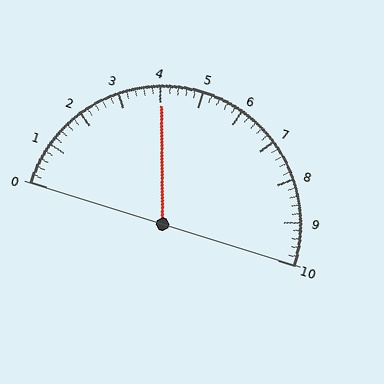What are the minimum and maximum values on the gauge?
The gauge ranges from 0 to 10.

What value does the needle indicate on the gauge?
The needle indicates approximately 4.0.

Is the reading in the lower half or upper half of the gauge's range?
The reading is in the lower half of the range (0 to 10).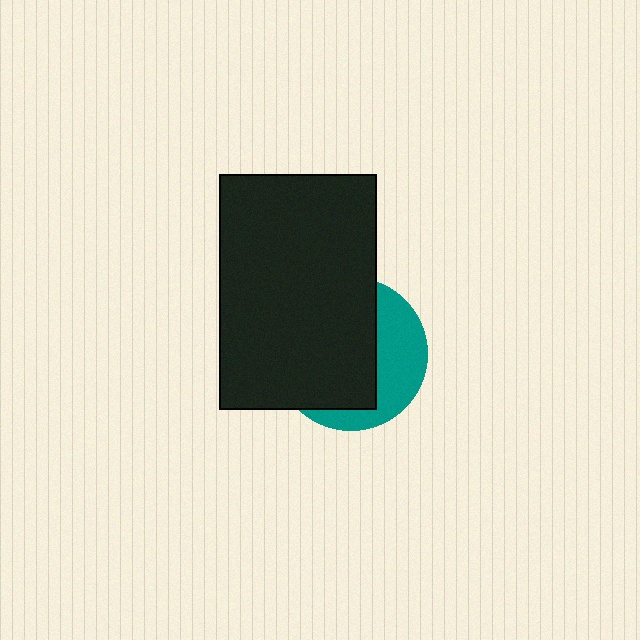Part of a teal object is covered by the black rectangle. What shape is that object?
It is a circle.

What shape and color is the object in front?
The object in front is a black rectangle.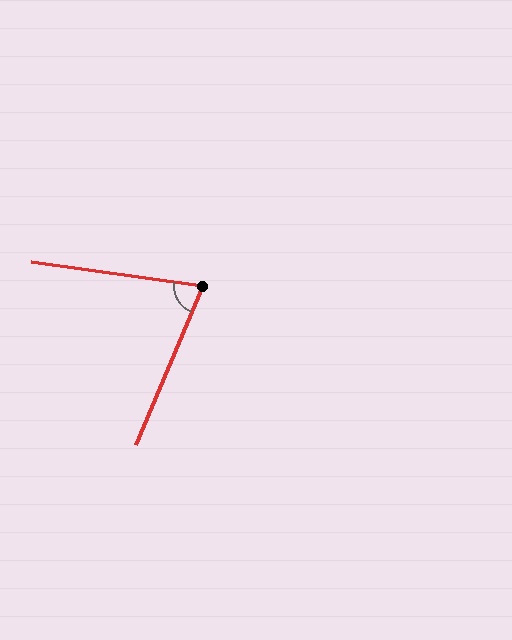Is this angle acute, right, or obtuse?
It is acute.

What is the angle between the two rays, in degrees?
Approximately 75 degrees.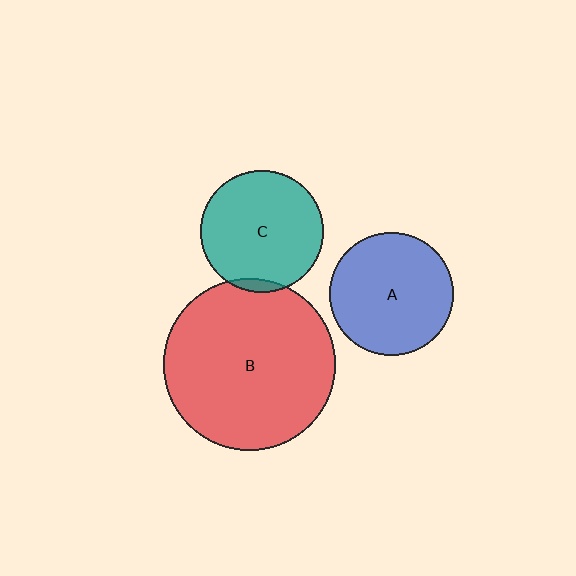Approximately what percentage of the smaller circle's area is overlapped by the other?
Approximately 5%.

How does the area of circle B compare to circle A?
Approximately 1.9 times.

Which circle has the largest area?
Circle B (red).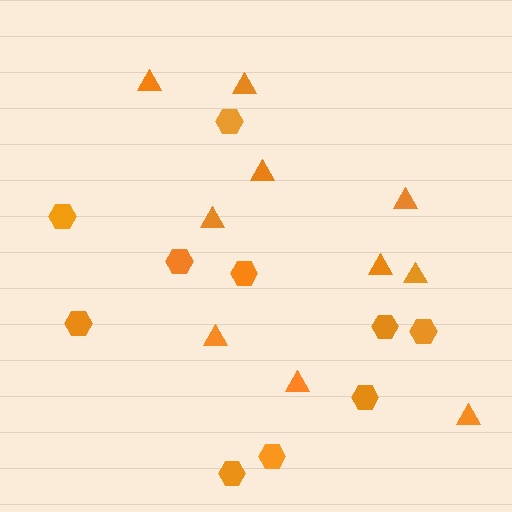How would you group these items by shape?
There are 2 groups: one group of triangles (10) and one group of hexagons (10).